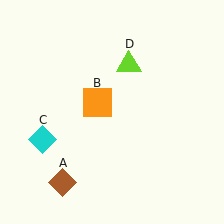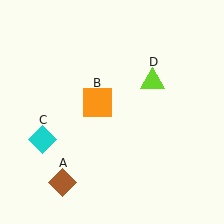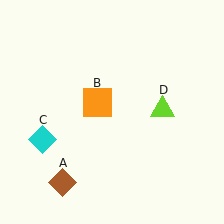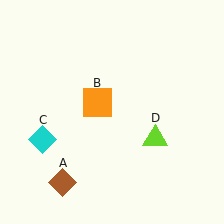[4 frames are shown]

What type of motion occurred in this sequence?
The lime triangle (object D) rotated clockwise around the center of the scene.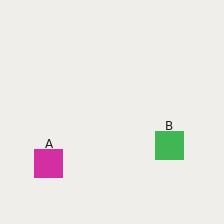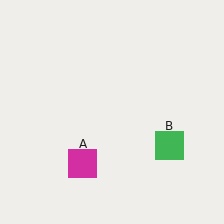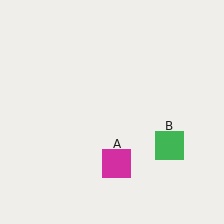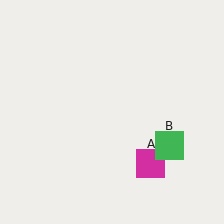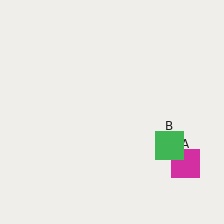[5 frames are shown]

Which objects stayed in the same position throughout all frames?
Green square (object B) remained stationary.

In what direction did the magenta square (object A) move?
The magenta square (object A) moved right.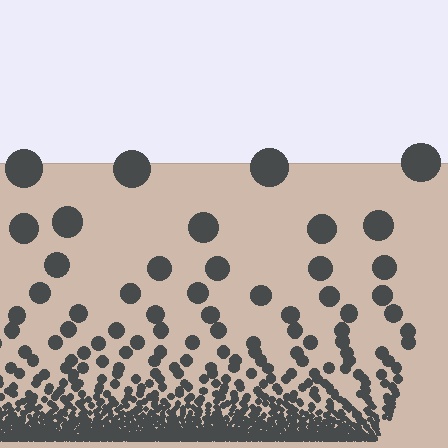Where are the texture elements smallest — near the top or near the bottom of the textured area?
Near the bottom.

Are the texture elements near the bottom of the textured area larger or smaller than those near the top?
Smaller. The gradient is inverted — elements near the bottom are smaller and denser.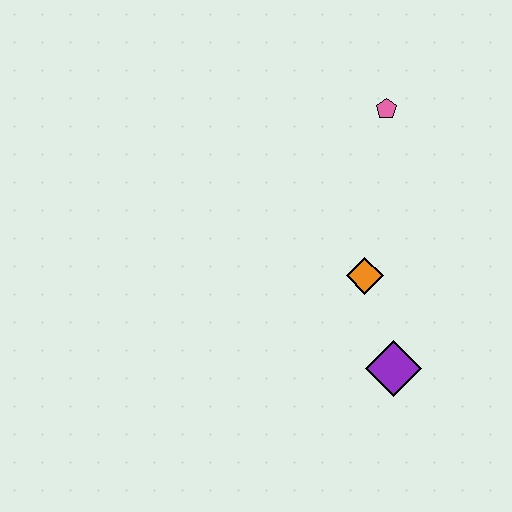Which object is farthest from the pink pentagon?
The purple diamond is farthest from the pink pentagon.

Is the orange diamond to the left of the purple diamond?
Yes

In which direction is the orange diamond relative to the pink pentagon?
The orange diamond is below the pink pentagon.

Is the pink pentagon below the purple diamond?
No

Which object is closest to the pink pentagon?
The orange diamond is closest to the pink pentagon.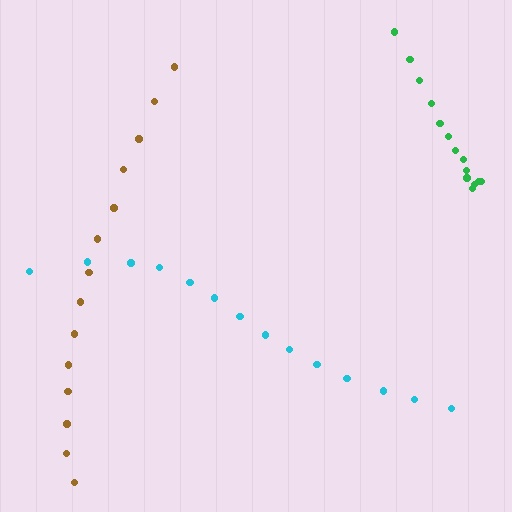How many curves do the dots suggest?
There are 3 distinct paths.